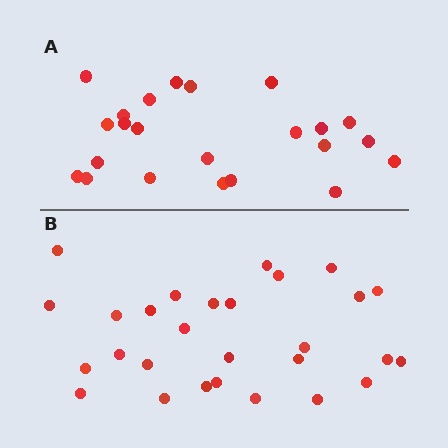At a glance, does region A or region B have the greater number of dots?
Region B (the bottom region) has more dots.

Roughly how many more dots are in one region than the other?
Region B has about 5 more dots than region A.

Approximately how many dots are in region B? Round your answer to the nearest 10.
About 30 dots. (The exact count is 28, which rounds to 30.)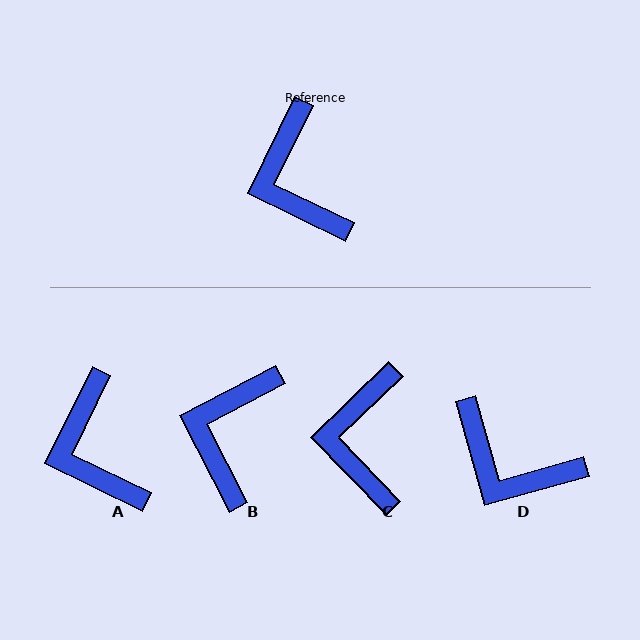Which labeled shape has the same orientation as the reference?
A.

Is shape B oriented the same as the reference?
No, it is off by about 37 degrees.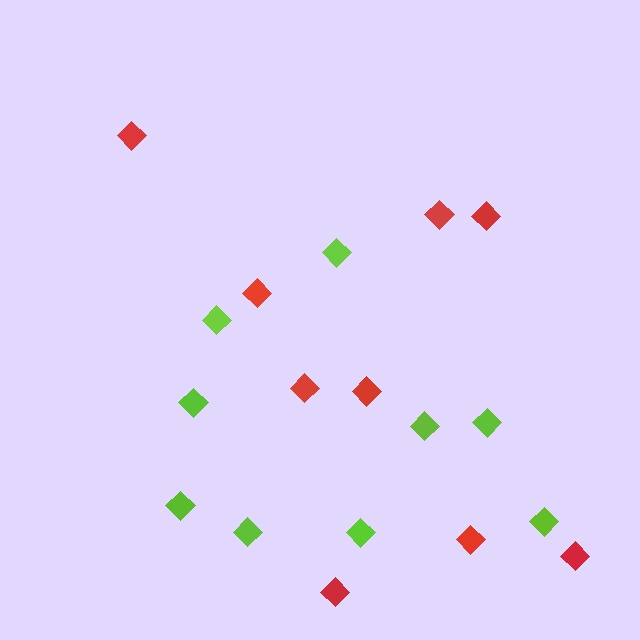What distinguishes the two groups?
There are 2 groups: one group of red diamonds (9) and one group of lime diamonds (9).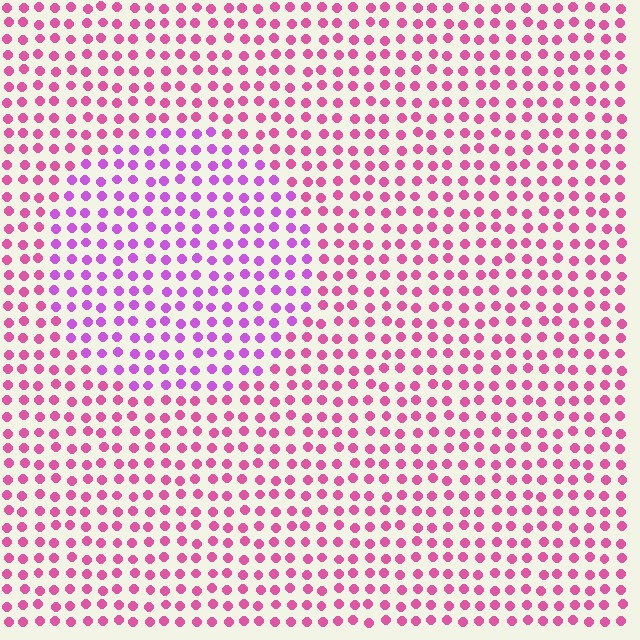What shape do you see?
I see a circle.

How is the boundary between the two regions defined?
The boundary is defined purely by a slight shift in hue (about 34 degrees). Spacing, size, and orientation are identical on both sides.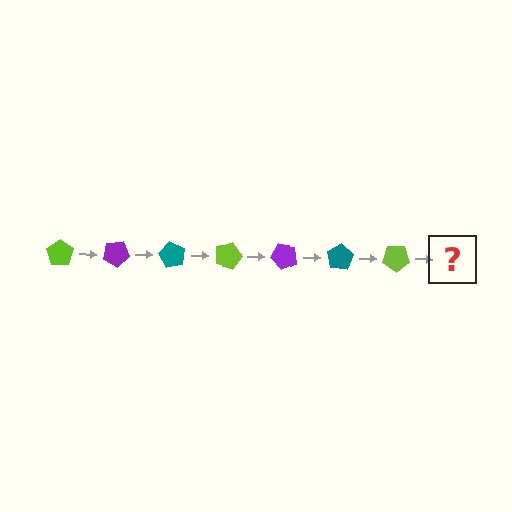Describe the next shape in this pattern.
It should be a purple pentagon, rotated 210 degrees from the start.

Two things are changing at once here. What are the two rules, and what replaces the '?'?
The two rules are that it rotates 30 degrees each step and the color cycles through lime, purple, and teal. The '?' should be a purple pentagon, rotated 210 degrees from the start.